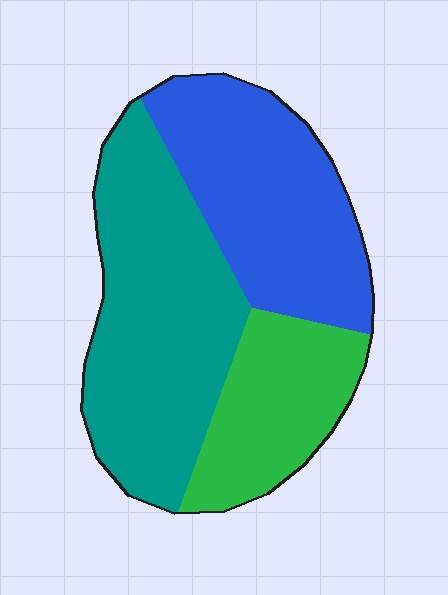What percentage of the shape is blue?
Blue takes up between a quarter and a half of the shape.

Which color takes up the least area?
Green, at roughly 20%.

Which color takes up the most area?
Teal, at roughly 45%.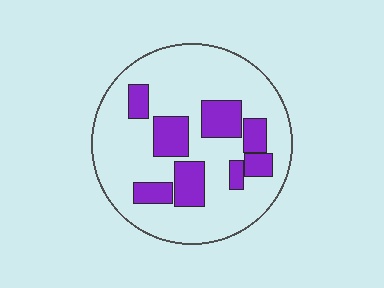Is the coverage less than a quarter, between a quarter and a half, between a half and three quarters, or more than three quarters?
Between a quarter and a half.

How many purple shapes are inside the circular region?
8.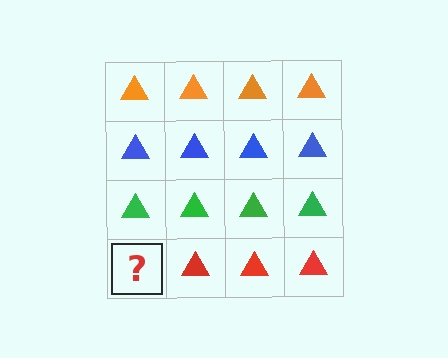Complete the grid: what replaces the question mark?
The question mark should be replaced with a red triangle.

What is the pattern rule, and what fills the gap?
The rule is that each row has a consistent color. The gap should be filled with a red triangle.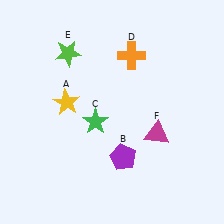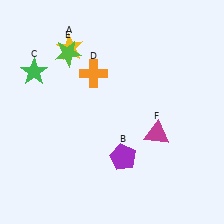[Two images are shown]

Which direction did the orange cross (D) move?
The orange cross (D) moved left.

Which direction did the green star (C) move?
The green star (C) moved left.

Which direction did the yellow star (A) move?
The yellow star (A) moved up.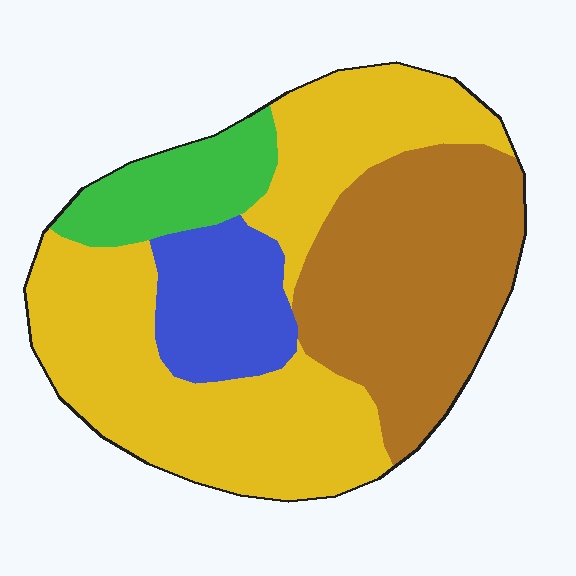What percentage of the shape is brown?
Brown takes up about one third (1/3) of the shape.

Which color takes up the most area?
Yellow, at roughly 45%.